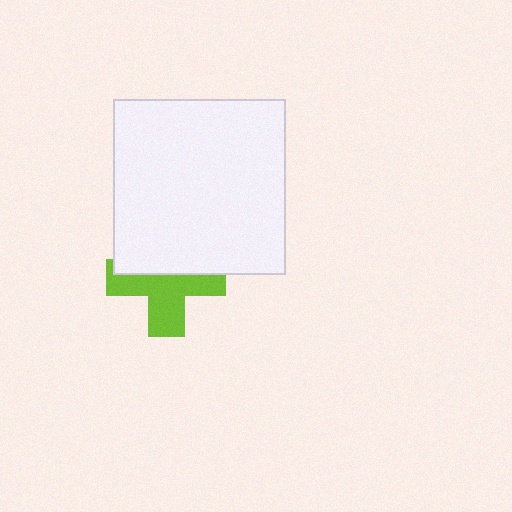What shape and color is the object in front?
The object in front is a white rectangle.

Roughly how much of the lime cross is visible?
About half of it is visible (roughly 55%).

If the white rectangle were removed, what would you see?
You would see the complete lime cross.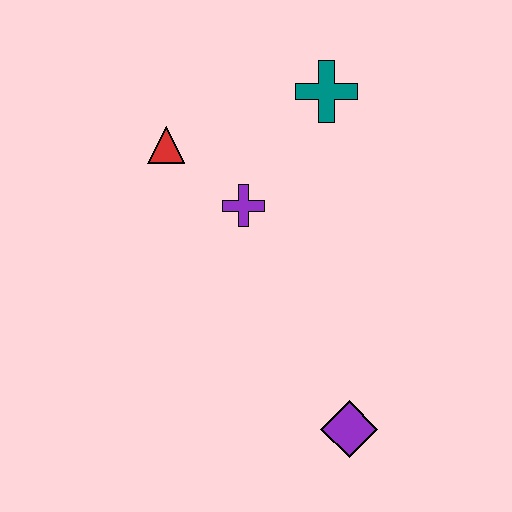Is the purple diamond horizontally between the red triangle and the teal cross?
No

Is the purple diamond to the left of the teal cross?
No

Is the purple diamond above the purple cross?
No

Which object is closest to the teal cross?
The purple cross is closest to the teal cross.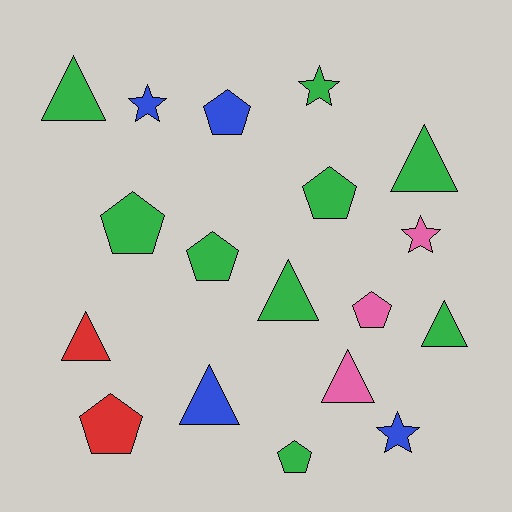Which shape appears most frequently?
Pentagon, with 7 objects.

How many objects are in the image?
There are 18 objects.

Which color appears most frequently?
Green, with 9 objects.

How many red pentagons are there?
There is 1 red pentagon.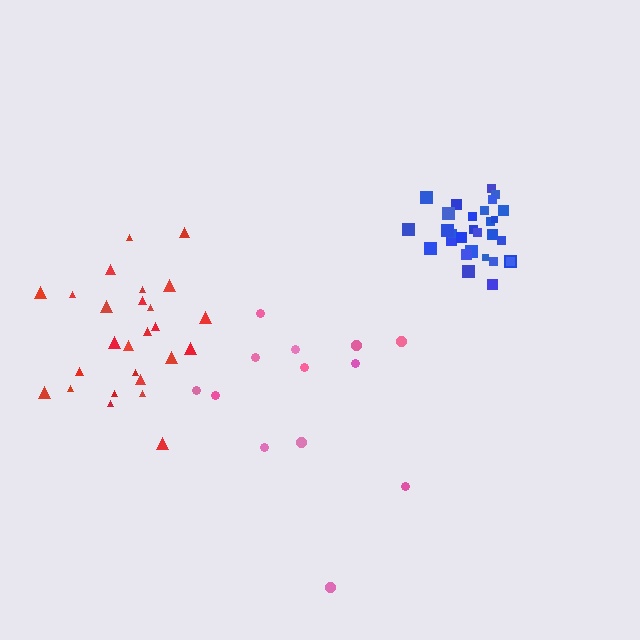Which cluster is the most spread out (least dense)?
Pink.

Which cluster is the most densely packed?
Blue.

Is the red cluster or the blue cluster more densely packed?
Blue.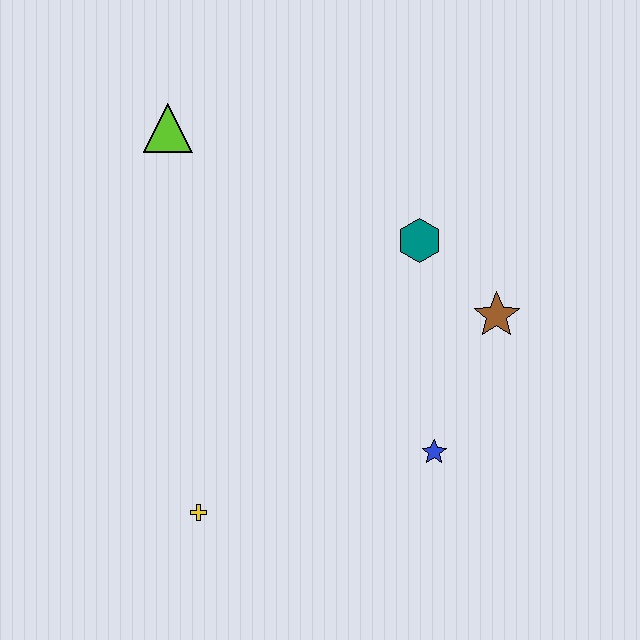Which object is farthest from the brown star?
The lime triangle is farthest from the brown star.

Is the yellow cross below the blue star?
Yes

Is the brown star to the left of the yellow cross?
No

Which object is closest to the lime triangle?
The teal hexagon is closest to the lime triangle.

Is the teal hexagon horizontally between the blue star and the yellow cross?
Yes